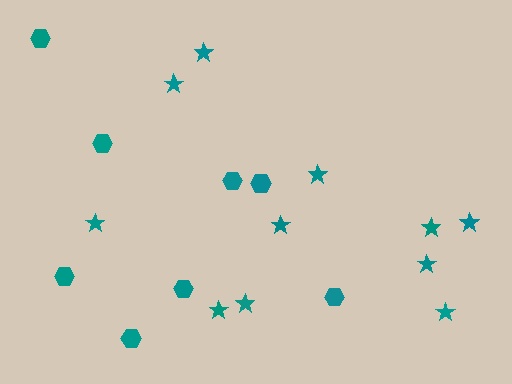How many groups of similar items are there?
There are 2 groups: one group of stars (11) and one group of hexagons (8).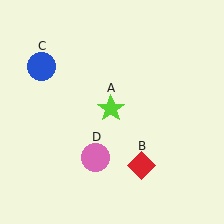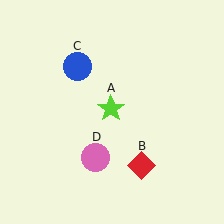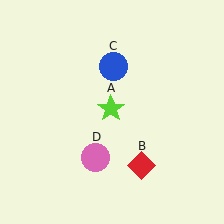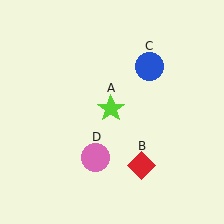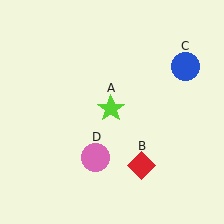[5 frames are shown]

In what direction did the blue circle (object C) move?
The blue circle (object C) moved right.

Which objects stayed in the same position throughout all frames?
Lime star (object A) and red diamond (object B) and pink circle (object D) remained stationary.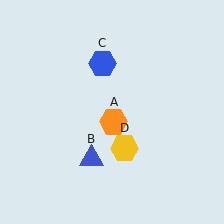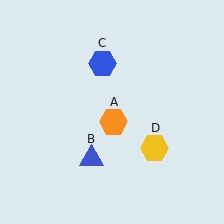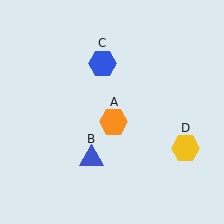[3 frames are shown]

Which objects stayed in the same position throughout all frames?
Orange hexagon (object A) and blue triangle (object B) and blue hexagon (object C) remained stationary.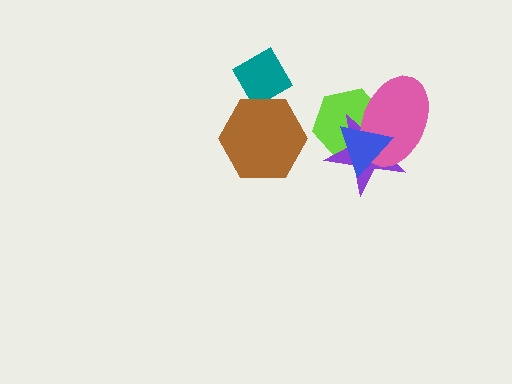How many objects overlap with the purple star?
3 objects overlap with the purple star.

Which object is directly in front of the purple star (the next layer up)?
The pink ellipse is directly in front of the purple star.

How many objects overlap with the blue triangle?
3 objects overlap with the blue triangle.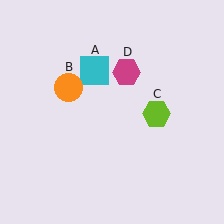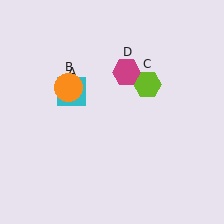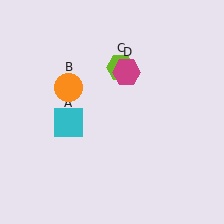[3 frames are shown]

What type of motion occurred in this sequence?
The cyan square (object A), lime hexagon (object C) rotated counterclockwise around the center of the scene.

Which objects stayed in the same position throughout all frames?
Orange circle (object B) and magenta hexagon (object D) remained stationary.